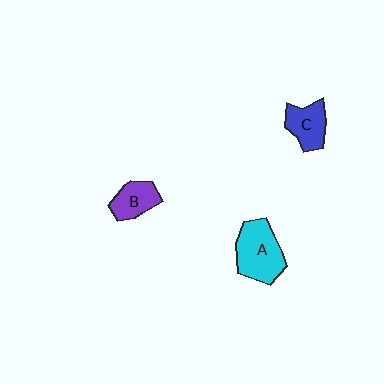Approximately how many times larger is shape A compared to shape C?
Approximately 1.5 times.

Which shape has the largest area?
Shape A (cyan).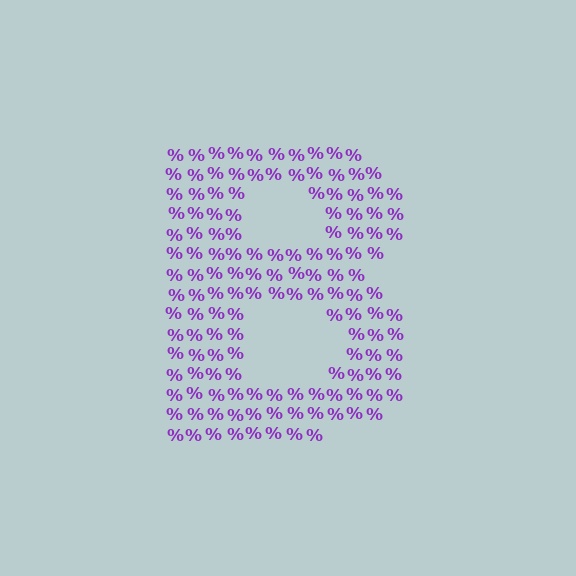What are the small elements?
The small elements are percent signs.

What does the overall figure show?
The overall figure shows the letter B.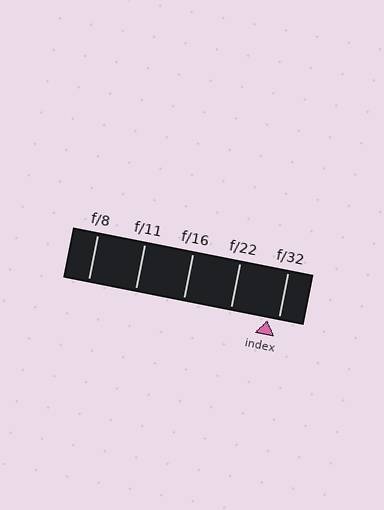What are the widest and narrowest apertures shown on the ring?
The widest aperture shown is f/8 and the narrowest is f/32.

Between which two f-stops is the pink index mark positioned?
The index mark is between f/22 and f/32.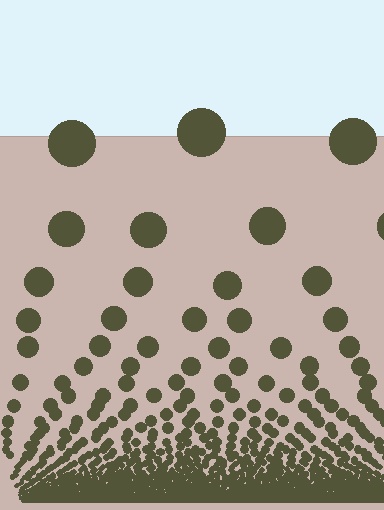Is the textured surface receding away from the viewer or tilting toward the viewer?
The surface appears to tilt toward the viewer. Texture elements get larger and sparser toward the top.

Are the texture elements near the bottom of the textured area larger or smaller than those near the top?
Smaller. The gradient is inverted — elements near the bottom are smaller and denser.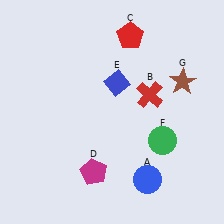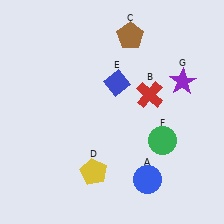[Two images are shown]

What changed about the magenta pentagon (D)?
In Image 1, D is magenta. In Image 2, it changed to yellow.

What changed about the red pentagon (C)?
In Image 1, C is red. In Image 2, it changed to brown.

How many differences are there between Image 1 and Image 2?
There are 3 differences between the two images.